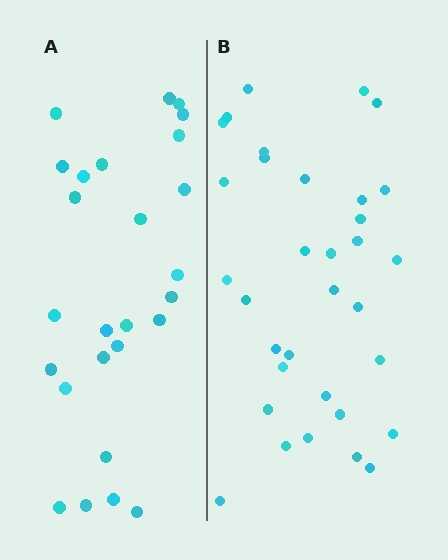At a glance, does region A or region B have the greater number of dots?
Region B (the right region) has more dots.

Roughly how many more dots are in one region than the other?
Region B has roughly 8 or so more dots than region A.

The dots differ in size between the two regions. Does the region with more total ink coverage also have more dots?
No. Region A has more total ink coverage because its dots are larger, but region B actually contains more individual dots. Total area can be misleading — the number of items is what matters here.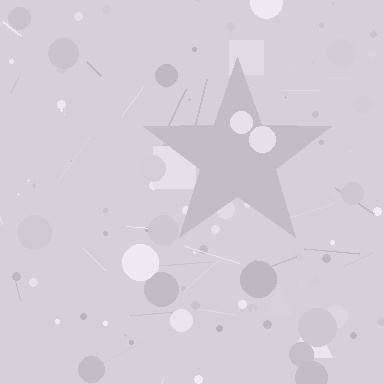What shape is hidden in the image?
A star is hidden in the image.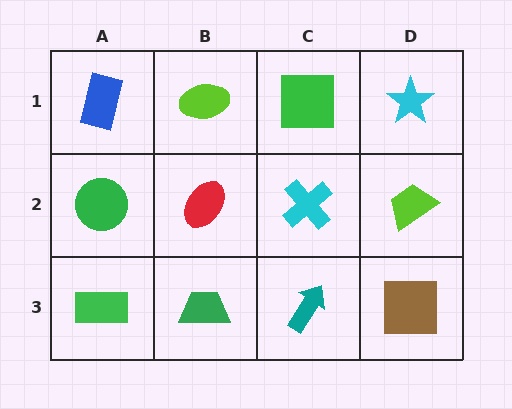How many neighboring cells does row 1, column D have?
2.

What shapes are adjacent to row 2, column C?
A green square (row 1, column C), a teal arrow (row 3, column C), a red ellipse (row 2, column B), a lime trapezoid (row 2, column D).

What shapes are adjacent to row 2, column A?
A blue rectangle (row 1, column A), a green rectangle (row 3, column A), a red ellipse (row 2, column B).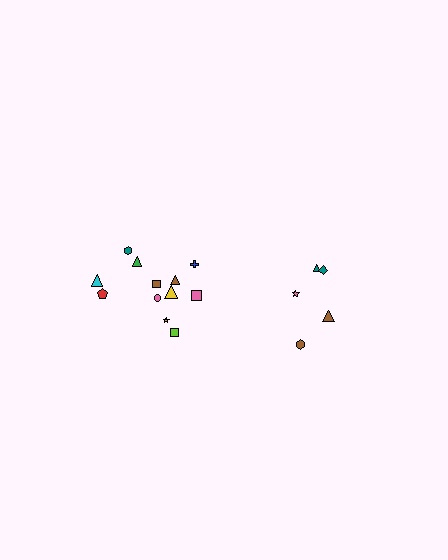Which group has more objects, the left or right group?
The left group.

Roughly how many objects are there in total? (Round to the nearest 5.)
Roughly 15 objects in total.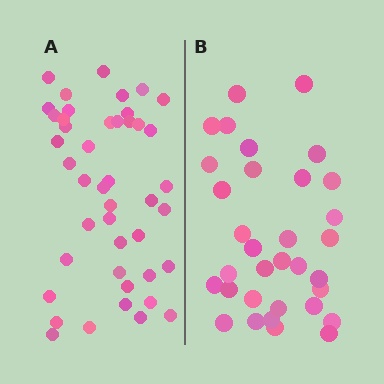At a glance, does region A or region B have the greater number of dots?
Region A (the left region) has more dots.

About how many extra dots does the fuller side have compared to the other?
Region A has roughly 12 or so more dots than region B.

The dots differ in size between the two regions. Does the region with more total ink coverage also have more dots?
No. Region B has more total ink coverage because its dots are larger, but region A actually contains more individual dots. Total area can be misleading — the number of items is what matters here.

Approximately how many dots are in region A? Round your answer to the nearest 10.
About 40 dots. (The exact count is 44, which rounds to 40.)